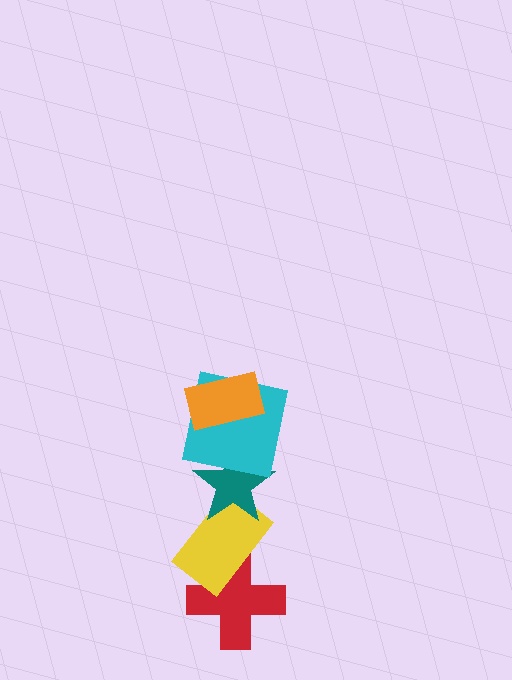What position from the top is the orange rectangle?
The orange rectangle is 1st from the top.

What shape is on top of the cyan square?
The orange rectangle is on top of the cyan square.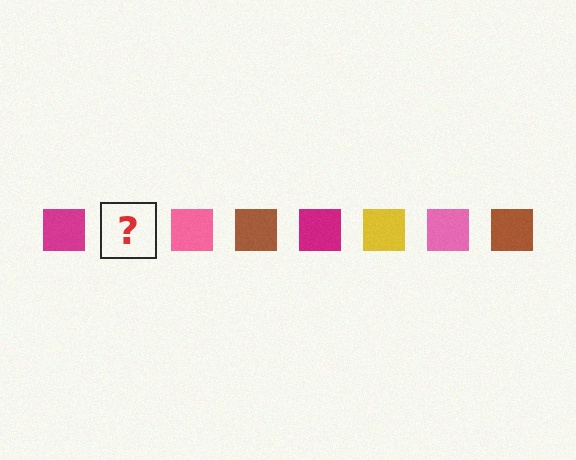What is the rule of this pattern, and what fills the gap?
The rule is that the pattern cycles through magenta, yellow, pink, brown squares. The gap should be filled with a yellow square.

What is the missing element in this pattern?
The missing element is a yellow square.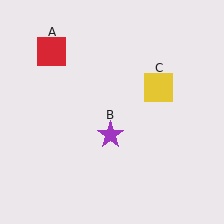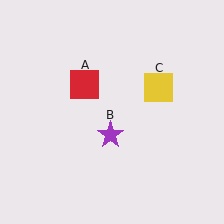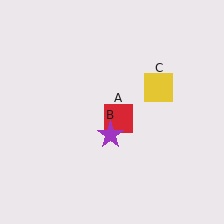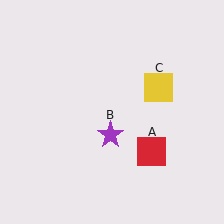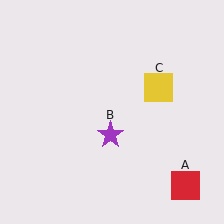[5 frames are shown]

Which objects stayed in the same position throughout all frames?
Purple star (object B) and yellow square (object C) remained stationary.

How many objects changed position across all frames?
1 object changed position: red square (object A).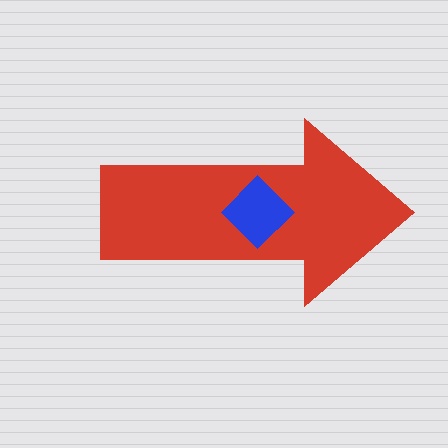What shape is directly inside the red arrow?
The blue diamond.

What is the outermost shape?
The red arrow.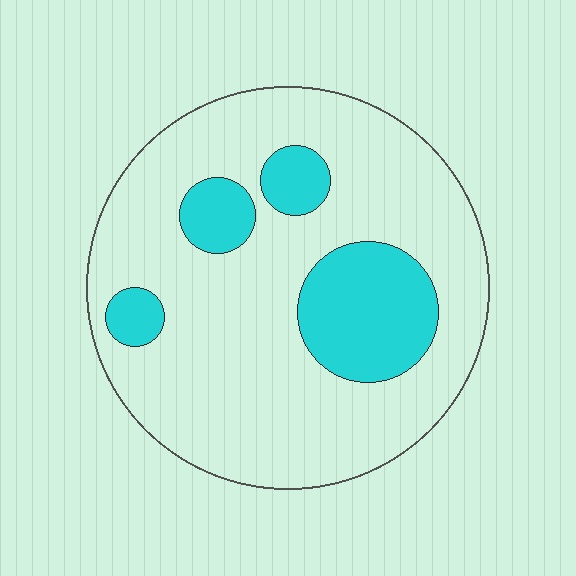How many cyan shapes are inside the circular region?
4.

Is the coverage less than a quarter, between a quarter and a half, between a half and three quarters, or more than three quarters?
Less than a quarter.